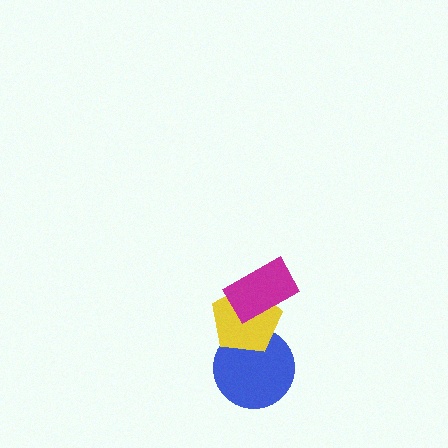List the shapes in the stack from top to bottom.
From top to bottom: the magenta rectangle, the yellow pentagon, the blue circle.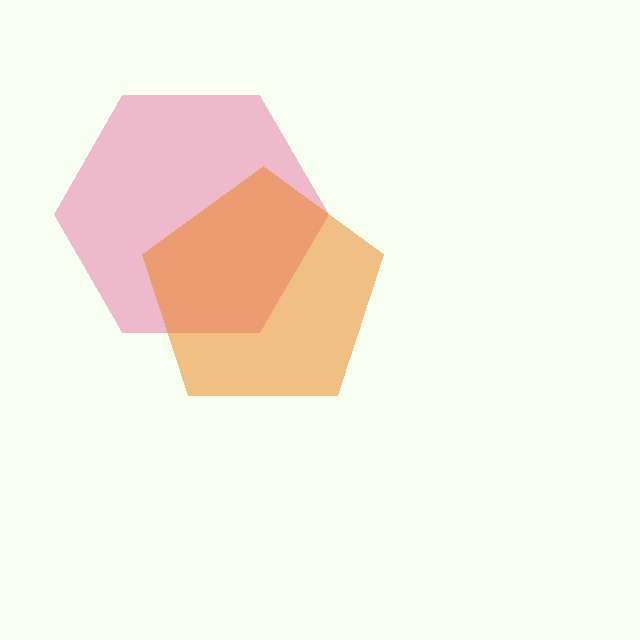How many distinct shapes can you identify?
There are 2 distinct shapes: a pink hexagon, an orange pentagon.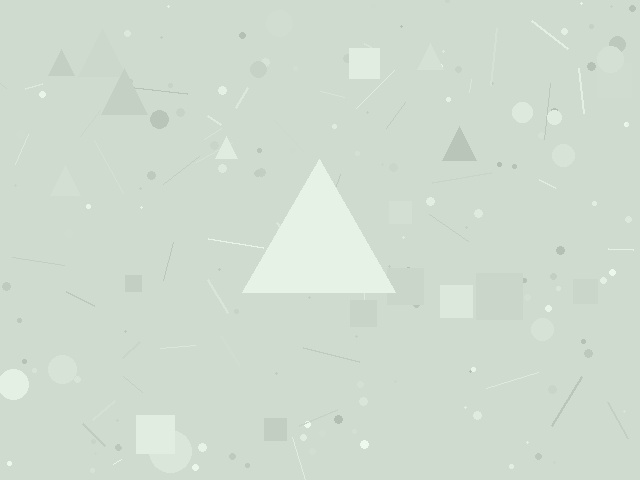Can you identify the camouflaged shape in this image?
The camouflaged shape is a triangle.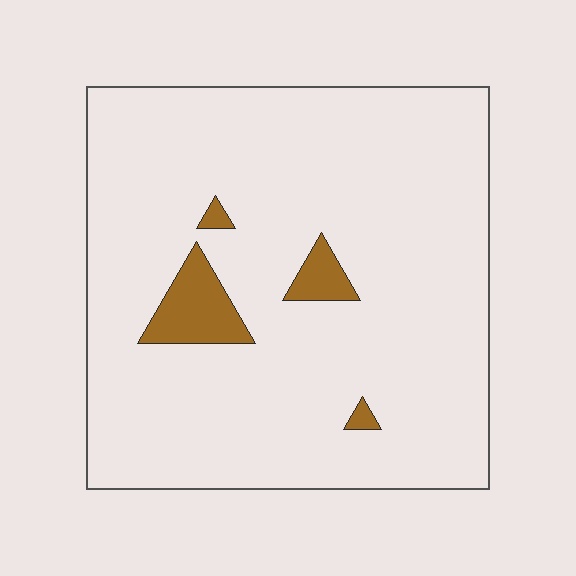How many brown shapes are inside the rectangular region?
4.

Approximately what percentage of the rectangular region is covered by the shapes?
Approximately 5%.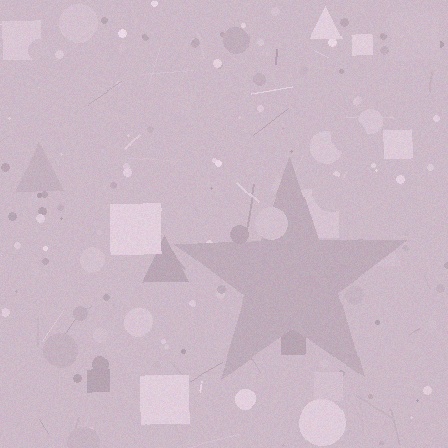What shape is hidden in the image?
A star is hidden in the image.